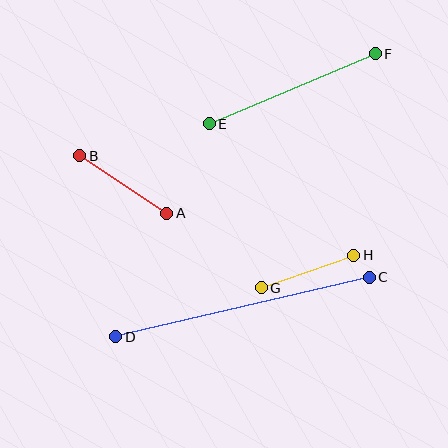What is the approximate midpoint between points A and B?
The midpoint is at approximately (123, 185) pixels.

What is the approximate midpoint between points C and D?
The midpoint is at approximately (243, 307) pixels.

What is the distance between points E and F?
The distance is approximately 180 pixels.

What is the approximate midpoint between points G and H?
The midpoint is at approximately (308, 272) pixels.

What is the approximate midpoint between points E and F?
The midpoint is at approximately (292, 89) pixels.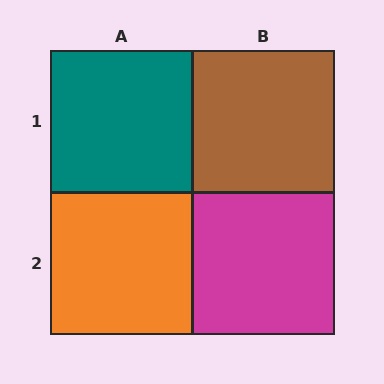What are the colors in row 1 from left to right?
Teal, brown.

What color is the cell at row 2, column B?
Magenta.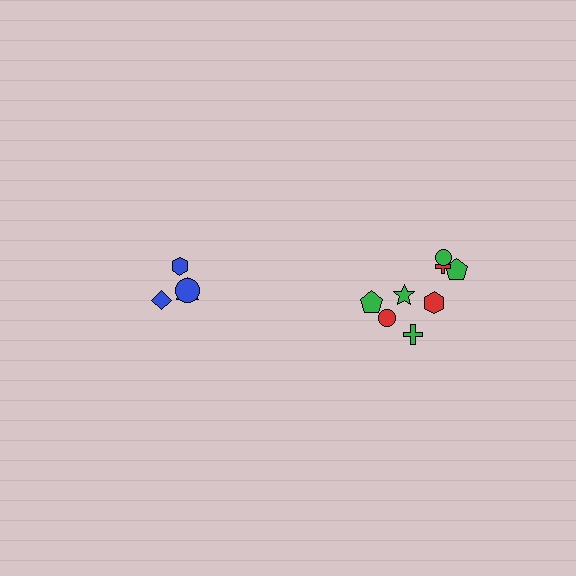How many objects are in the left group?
There are 4 objects.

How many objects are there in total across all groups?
There are 12 objects.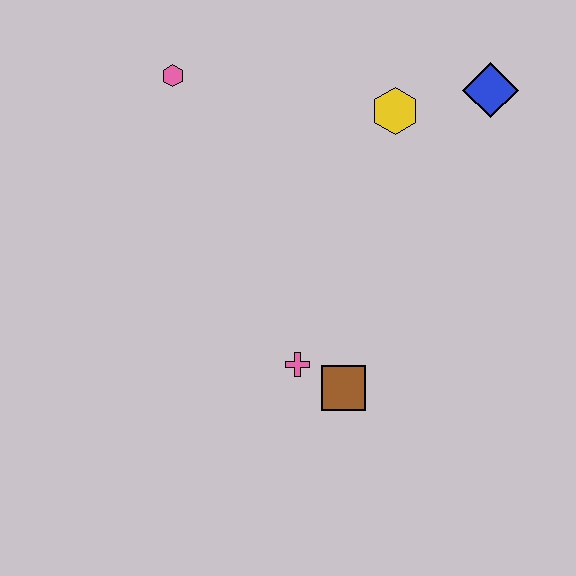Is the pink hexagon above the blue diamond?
Yes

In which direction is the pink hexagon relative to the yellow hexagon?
The pink hexagon is to the left of the yellow hexagon.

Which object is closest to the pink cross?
The brown square is closest to the pink cross.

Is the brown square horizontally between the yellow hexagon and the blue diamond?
No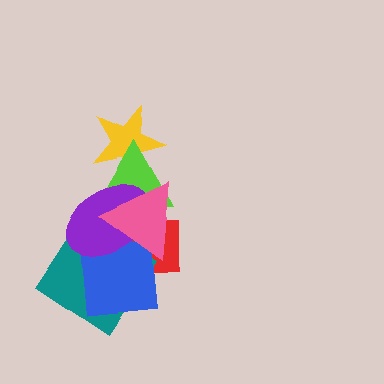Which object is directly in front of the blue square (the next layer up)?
The purple ellipse is directly in front of the blue square.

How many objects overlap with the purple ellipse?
5 objects overlap with the purple ellipse.